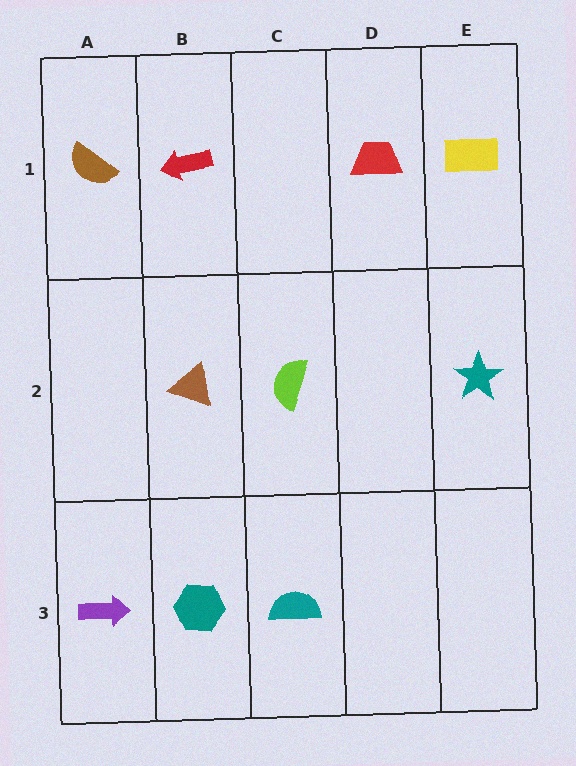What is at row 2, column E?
A teal star.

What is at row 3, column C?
A teal semicircle.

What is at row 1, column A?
A brown semicircle.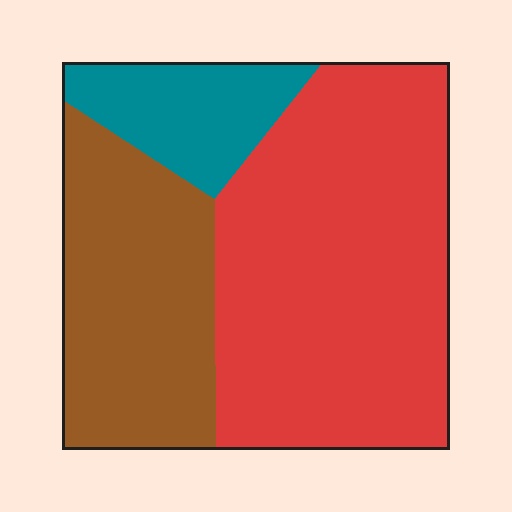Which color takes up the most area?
Red, at roughly 55%.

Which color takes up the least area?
Teal, at roughly 15%.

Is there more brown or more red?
Red.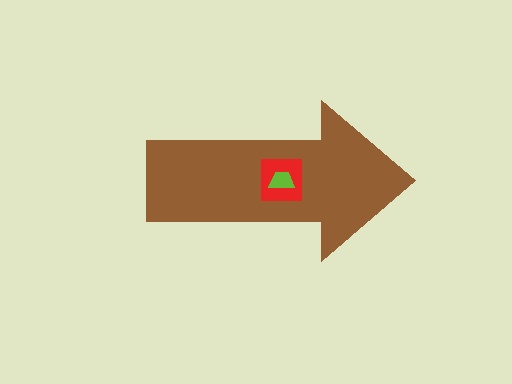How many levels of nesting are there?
3.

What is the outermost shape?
The brown arrow.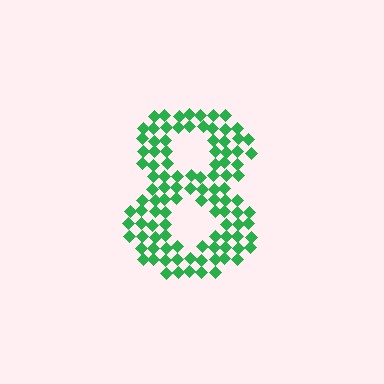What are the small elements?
The small elements are diamonds.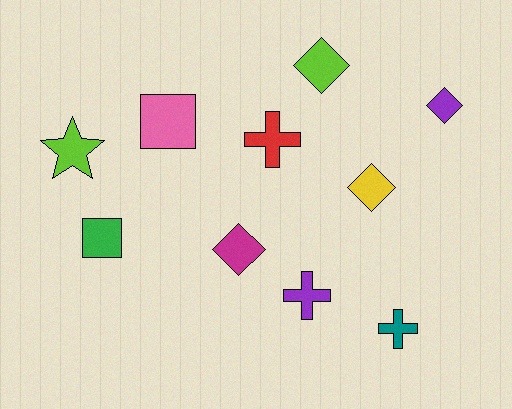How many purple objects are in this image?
There are 2 purple objects.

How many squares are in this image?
There are 2 squares.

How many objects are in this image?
There are 10 objects.